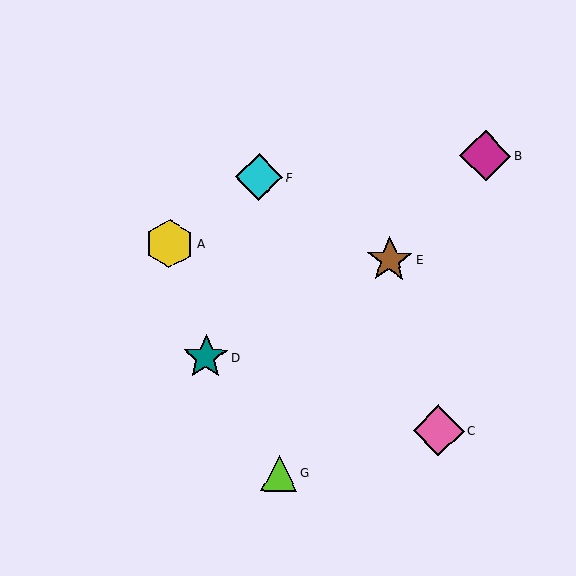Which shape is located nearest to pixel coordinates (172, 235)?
The yellow hexagon (labeled A) at (169, 244) is nearest to that location.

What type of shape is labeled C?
Shape C is a pink diamond.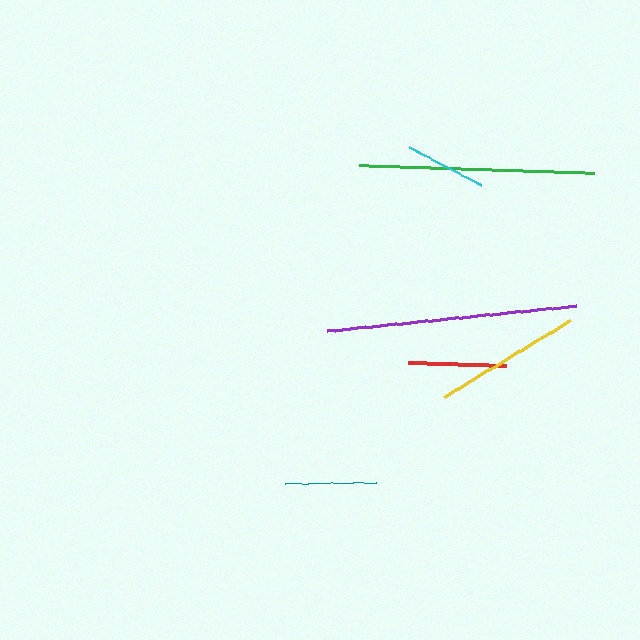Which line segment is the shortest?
The cyan line is the shortest at approximately 82 pixels.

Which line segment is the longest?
The purple line is the longest at approximately 250 pixels.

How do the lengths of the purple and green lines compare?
The purple and green lines are approximately the same length.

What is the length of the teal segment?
The teal segment is approximately 91 pixels long.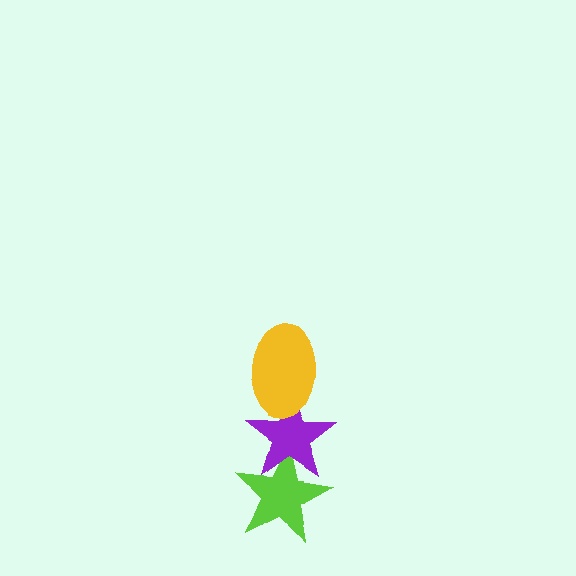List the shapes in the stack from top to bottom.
From top to bottom: the yellow ellipse, the purple star, the lime star.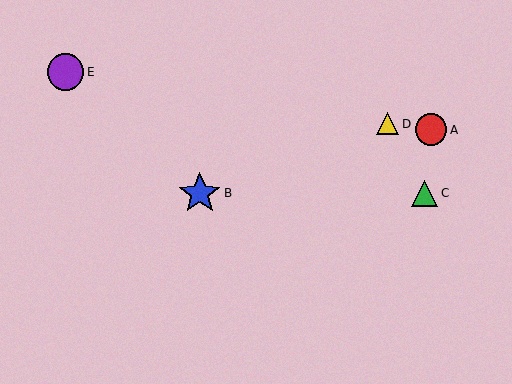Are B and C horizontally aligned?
Yes, both are at y≈193.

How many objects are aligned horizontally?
2 objects (B, C) are aligned horizontally.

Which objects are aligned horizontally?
Objects B, C are aligned horizontally.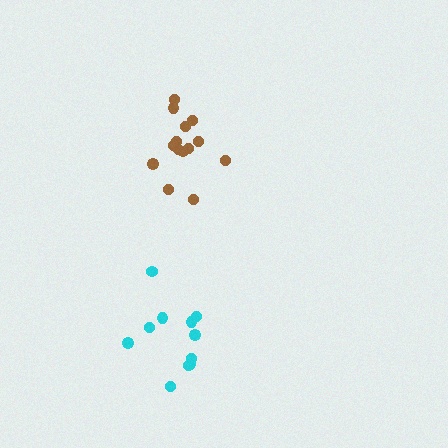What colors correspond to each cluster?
The clusters are colored: brown, cyan.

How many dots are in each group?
Group 1: 14 dots, Group 2: 11 dots (25 total).